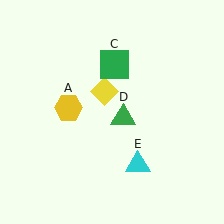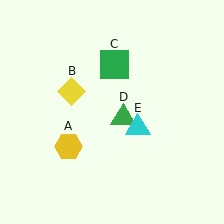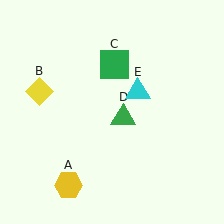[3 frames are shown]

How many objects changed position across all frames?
3 objects changed position: yellow hexagon (object A), yellow diamond (object B), cyan triangle (object E).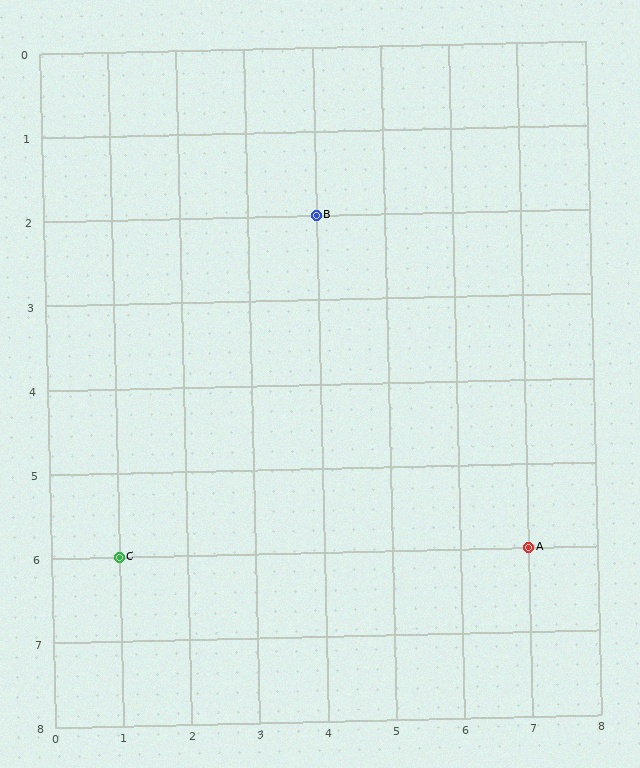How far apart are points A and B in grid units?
Points A and B are 3 columns and 4 rows apart (about 5.0 grid units diagonally).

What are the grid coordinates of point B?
Point B is at grid coordinates (4, 2).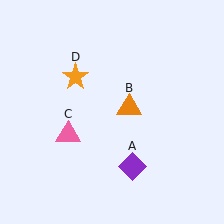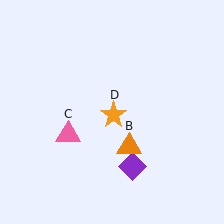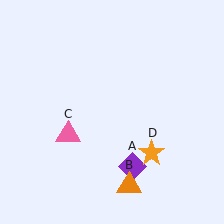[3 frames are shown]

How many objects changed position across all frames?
2 objects changed position: orange triangle (object B), orange star (object D).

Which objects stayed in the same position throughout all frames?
Purple diamond (object A) and pink triangle (object C) remained stationary.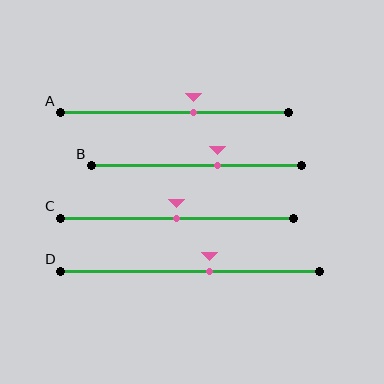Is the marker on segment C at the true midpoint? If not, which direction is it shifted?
Yes, the marker on segment C is at the true midpoint.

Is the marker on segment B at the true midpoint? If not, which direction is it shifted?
No, the marker on segment B is shifted to the right by about 10% of the segment length.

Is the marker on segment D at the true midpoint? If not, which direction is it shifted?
No, the marker on segment D is shifted to the right by about 8% of the segment length.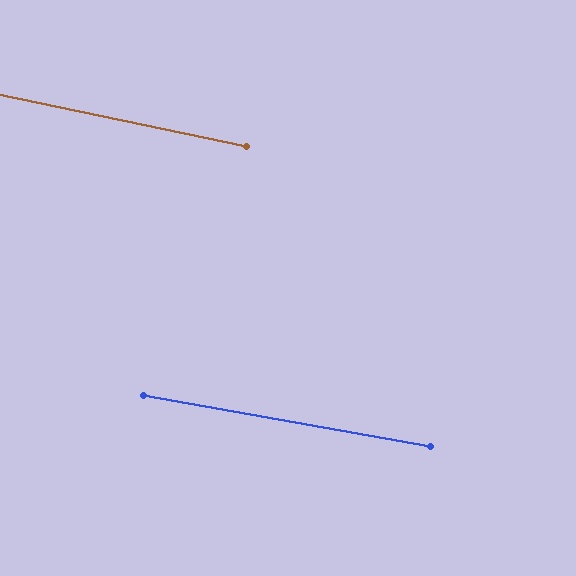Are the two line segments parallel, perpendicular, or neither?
Parallel — their directions differ by only 1.9°.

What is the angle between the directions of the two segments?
Approximately 2 degrees.